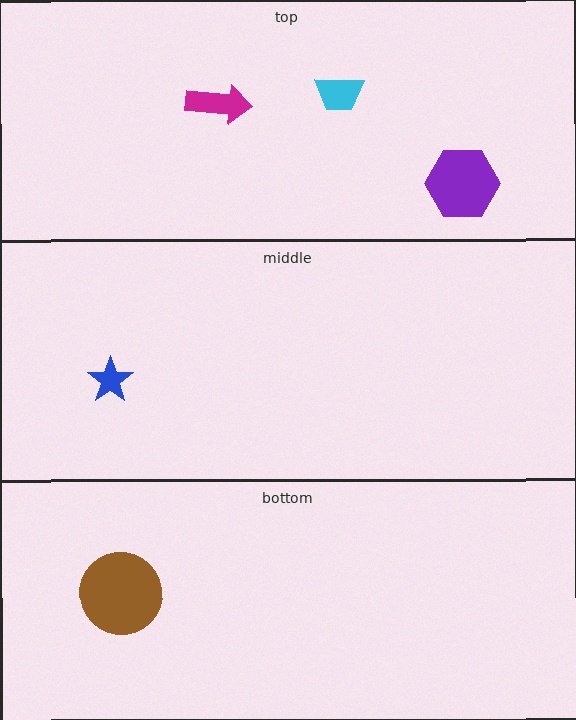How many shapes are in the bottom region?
1.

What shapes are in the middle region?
The blue star.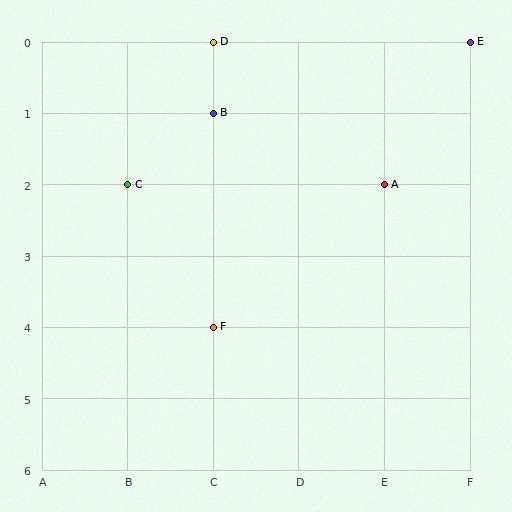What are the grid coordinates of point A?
Point A is at grid coordinates (E, 2).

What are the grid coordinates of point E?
Point E is at grid coordinates (F, 0).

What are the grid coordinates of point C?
Point C is at grid coordinates (B, 2).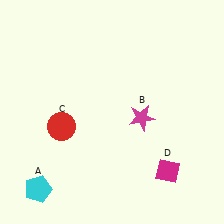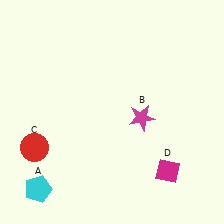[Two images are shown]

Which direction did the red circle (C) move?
The red circle (C) moved left.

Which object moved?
The red circle (C) moved left.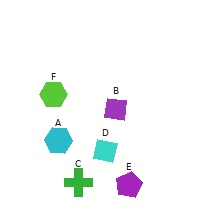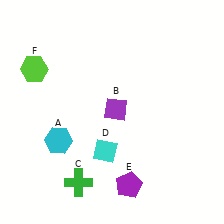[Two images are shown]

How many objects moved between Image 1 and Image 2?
1 object moved between the two images.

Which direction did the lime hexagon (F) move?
The lime hexagon (F) moved up.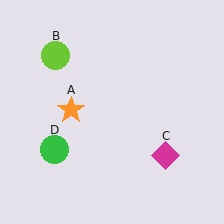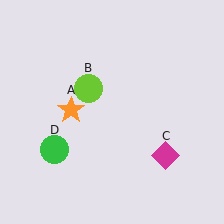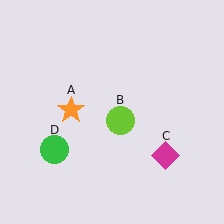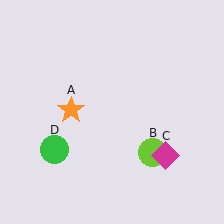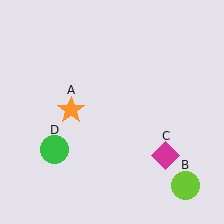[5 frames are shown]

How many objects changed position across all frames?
1 object changed position: lime circle (object B).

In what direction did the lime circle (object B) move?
The lime circle (object B) moved down and to the right.